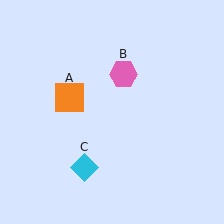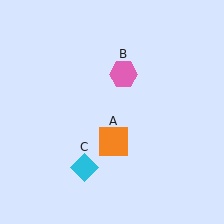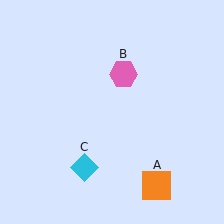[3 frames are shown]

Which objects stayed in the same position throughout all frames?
Pink hexagon (object B) and cyan diamond (object C) remained stationary.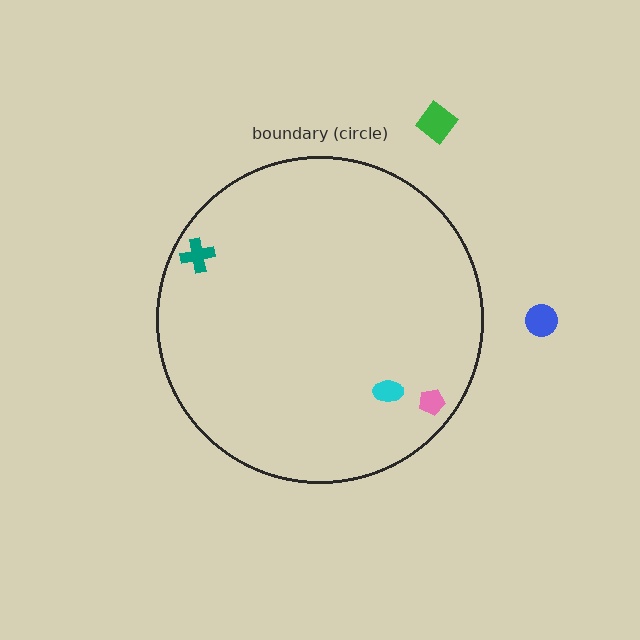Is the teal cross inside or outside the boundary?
Inside.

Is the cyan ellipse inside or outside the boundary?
Inside.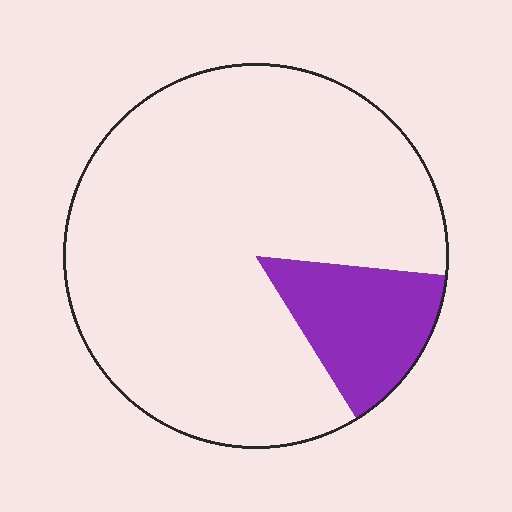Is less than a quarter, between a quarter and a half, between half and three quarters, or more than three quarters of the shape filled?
Less than a quarter.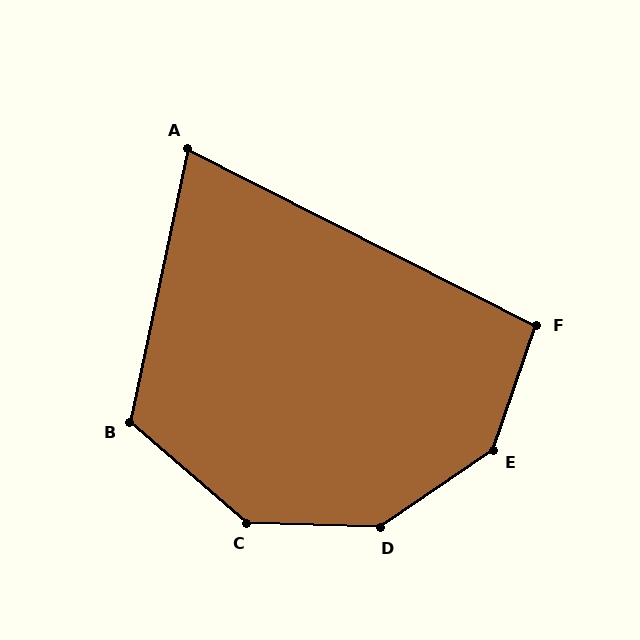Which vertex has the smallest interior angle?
A, at approximately 75 degrees.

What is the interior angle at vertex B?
Approximately 119 degrees (obtuse).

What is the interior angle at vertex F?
Approximately 98 degrees (obtuse).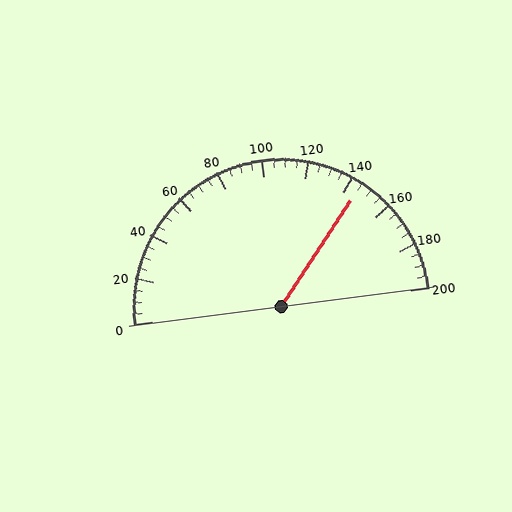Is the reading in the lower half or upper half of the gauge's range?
The reading is in the upper half of the range (0 to 200).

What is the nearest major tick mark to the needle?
The nearest major tick mark is 140.